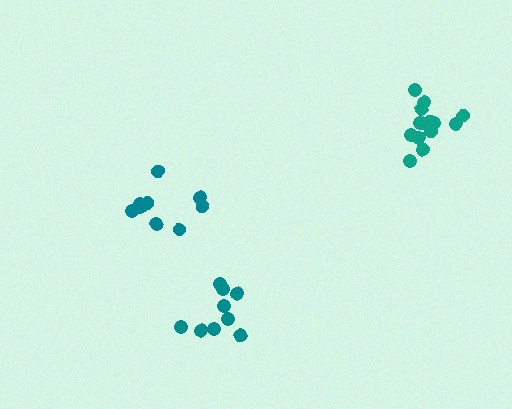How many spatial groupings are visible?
There are 3 spatial groupings.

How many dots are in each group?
Group 1: 9 dots, Group 2: 14 dots, Group 3: 10 dots (33 total).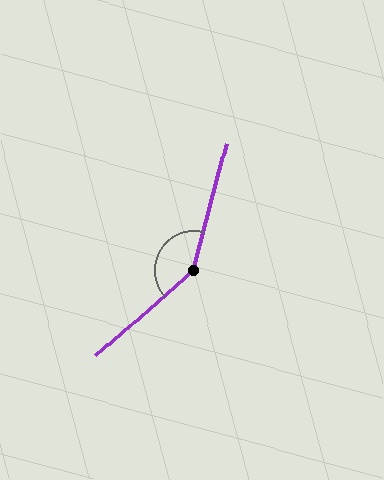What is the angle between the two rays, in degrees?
Approximately 146 degrees.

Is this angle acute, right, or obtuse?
It is obtuse.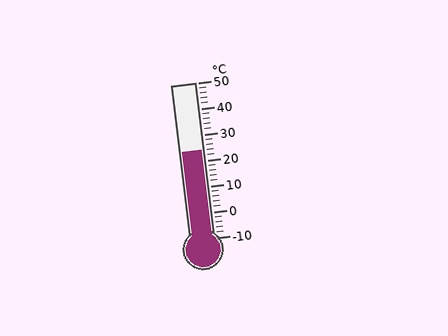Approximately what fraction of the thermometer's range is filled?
The thermometer is filled to approximately 55% of its range.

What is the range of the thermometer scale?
The thermometer scale ranges from -10°C to 50°C.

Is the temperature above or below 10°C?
The temperature is above 10°C.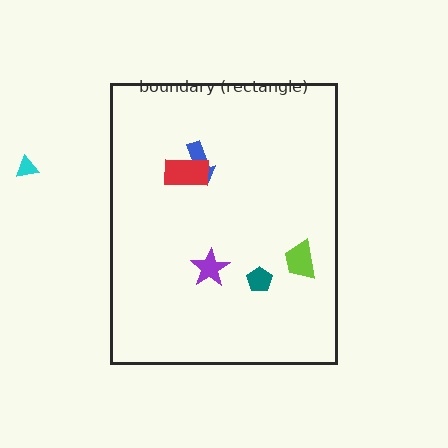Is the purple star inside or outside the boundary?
Inside.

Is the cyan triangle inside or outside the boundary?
Outside.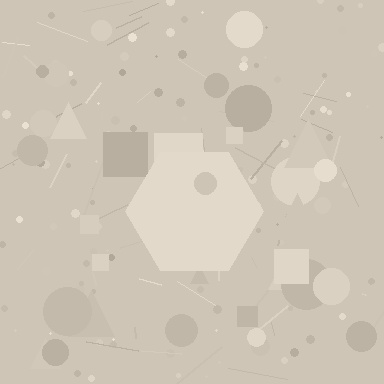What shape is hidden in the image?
A hexagon is hidden in the image.